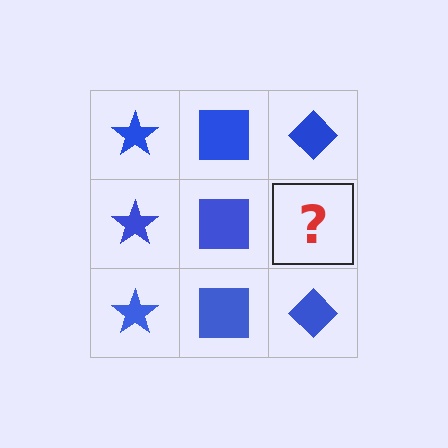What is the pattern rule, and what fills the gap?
The rule is that each column has a consistent shape. The gap should be filled with a blue diamond.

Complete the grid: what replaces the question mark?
The question mark should be replaced with a blue diamond.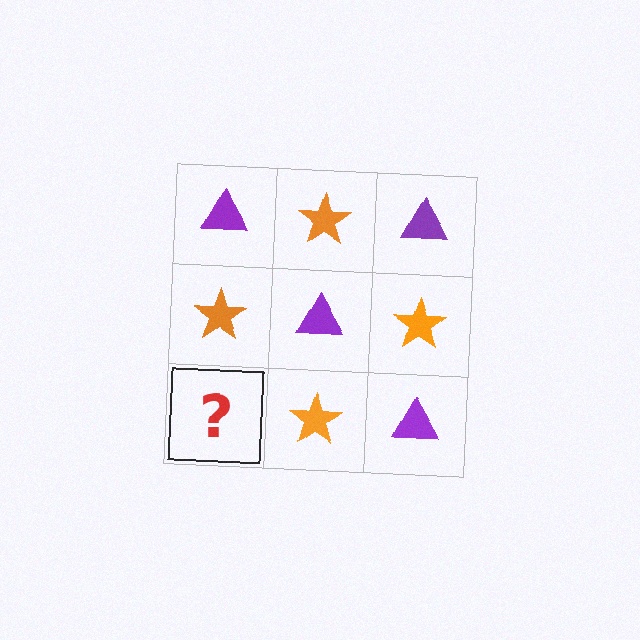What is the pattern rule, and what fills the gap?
The rule is that it alternates purple triangle and orange star in a checkerboard pattern. The gap should be filled with a purple triangle.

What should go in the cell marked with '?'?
The missing cell should contain a purple triangle.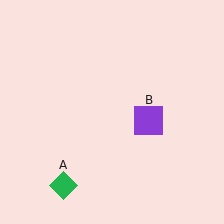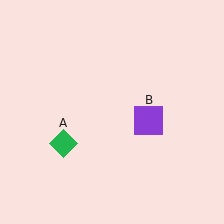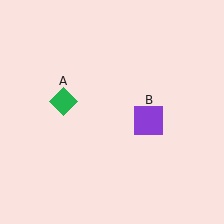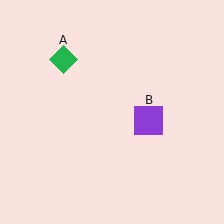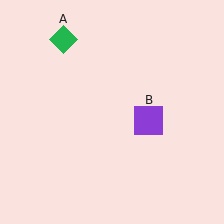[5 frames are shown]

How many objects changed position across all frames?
1 object changed position: green diamond (object A).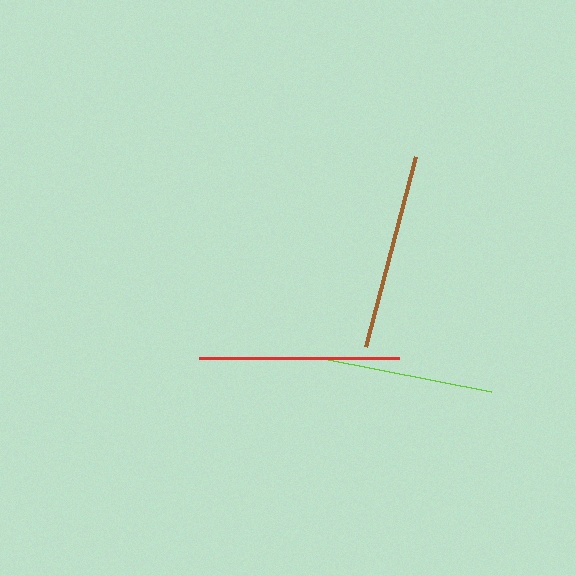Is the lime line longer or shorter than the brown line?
The brown line is longer than the lime line.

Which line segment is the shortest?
The lime line is the shortest at approximately 171 pixels.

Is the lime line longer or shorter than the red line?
The red line is longer than the lime line.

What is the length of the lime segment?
The lime segment is approximately 171 pixels long.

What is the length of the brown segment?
The brown segment is approximately 197 pixels long.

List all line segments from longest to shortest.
From longest to shortest: red, brown, lime.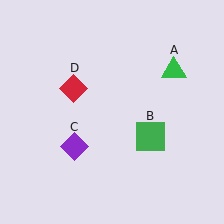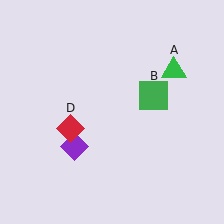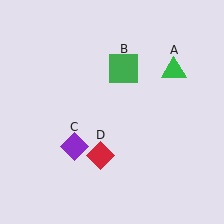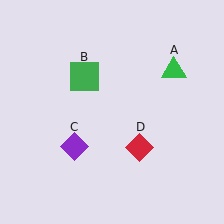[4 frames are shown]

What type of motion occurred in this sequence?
The green square (object B), red diamond (object D) rotated counterclockwise around the center of the scene.